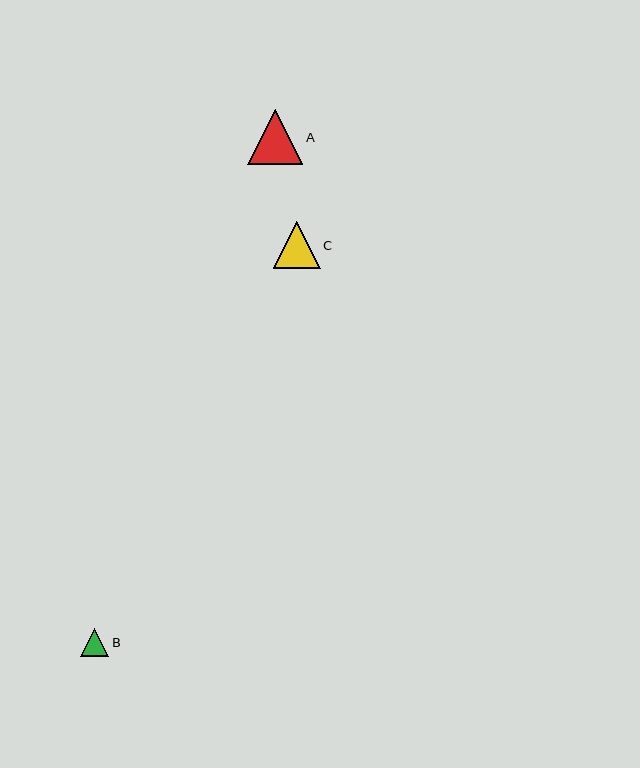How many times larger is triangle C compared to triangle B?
Triangle C is approximately 1.7 times the size of triangle B.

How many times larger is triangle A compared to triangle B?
Triangle A is approximately 2.0 times the size of triangle B.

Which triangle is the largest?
Triangle A is the largest with a size of approximately 55 pixels.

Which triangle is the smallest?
Triangle B is the smallest with a size of approximately 28 pixels.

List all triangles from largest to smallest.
From largest to smallest: A, C, B.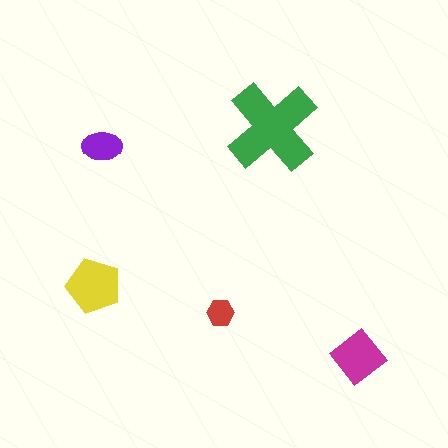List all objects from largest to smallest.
The green cross, the yellow pentagon, the magenta diamond, the purple ellipse, the red hexagon.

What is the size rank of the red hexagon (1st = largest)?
5th.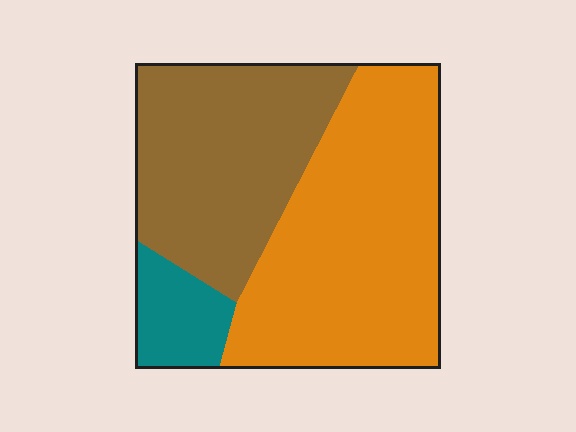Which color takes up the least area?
Teal, at roughly 10%.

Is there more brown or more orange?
Orange.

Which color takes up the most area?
Orange, at roughly 50%.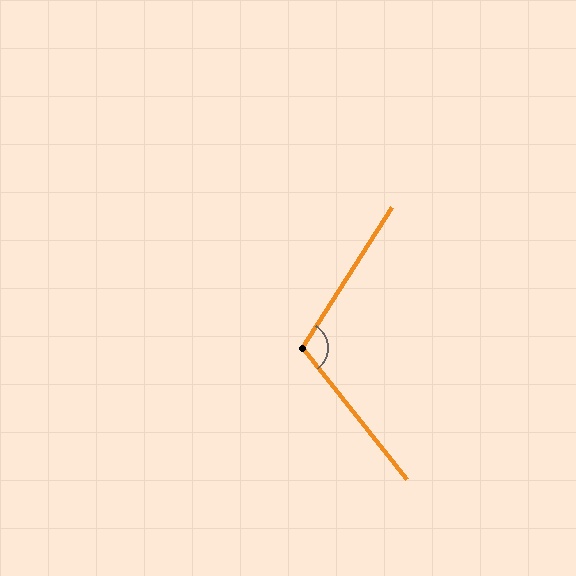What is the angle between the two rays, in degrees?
Approximately 109 degrees.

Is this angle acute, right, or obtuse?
It is obtuse.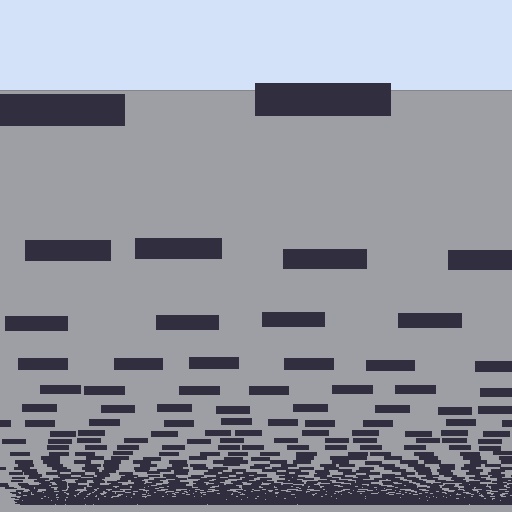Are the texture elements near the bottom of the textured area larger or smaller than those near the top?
Smaller. The gradient is inverted — elements near the bottom are smaller and denser.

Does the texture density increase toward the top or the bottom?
Density increases toward the bottom.